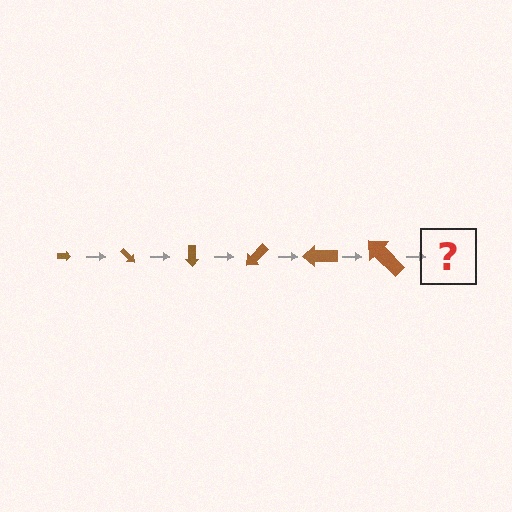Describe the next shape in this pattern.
It should be an arrow, larger than the previous one and rotated 270 degrees from the start.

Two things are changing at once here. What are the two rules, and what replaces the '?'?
The two rules are that the arrow grows larger each step and it rotates 45 degrees each step. The '?' should be an arrow, larger than the previous one and rotated 270 degrees from the start.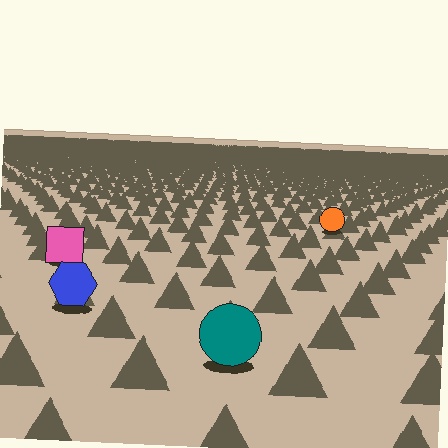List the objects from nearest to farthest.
From nearest to farthest: the teal circle, the blue hexagon, the pink square, the orange circle.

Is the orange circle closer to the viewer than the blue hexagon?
No. The blue hexagon is closer — you can tell from the texture gradient: the ground texture is coarser near it.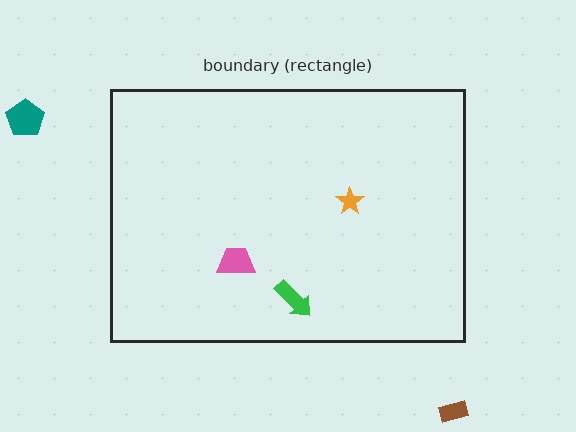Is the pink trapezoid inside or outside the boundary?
Inside.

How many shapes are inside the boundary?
3 inside, 2 outside.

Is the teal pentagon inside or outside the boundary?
Outside.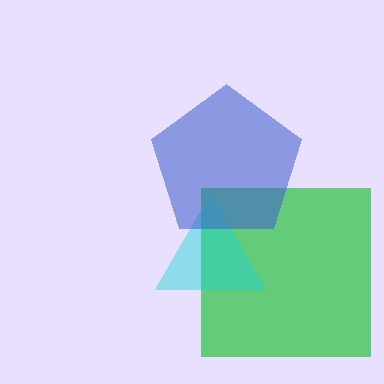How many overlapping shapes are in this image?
There are 3 overlapping shapes in the image.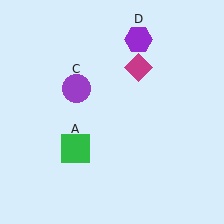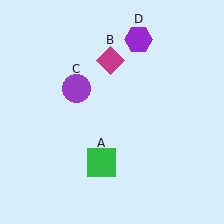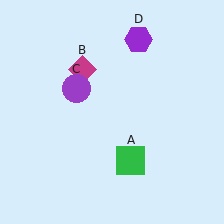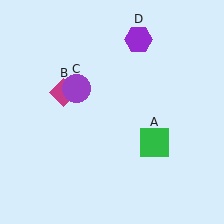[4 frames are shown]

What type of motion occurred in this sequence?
The green square (object A), magenta diamond (object B) rotated counterclockwise around the center of the scene.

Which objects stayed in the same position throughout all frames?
Purple circle (object C) and purple hexagon (object D) remained stationary.